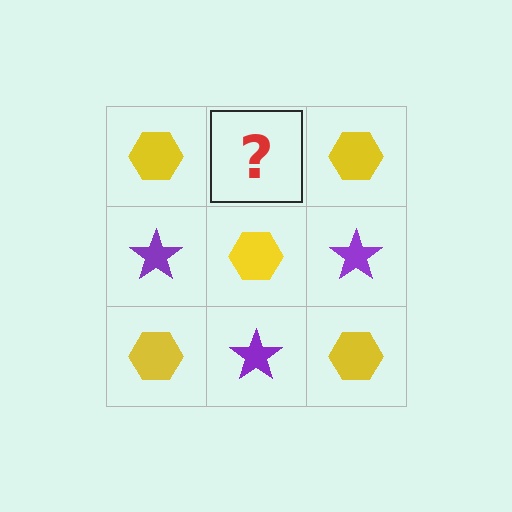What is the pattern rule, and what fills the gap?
The rule is that it alternates yellow hexagon and purple star in a checkerboard pattern. The gap should be filled with a purple star.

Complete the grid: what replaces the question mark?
The question mark should be replaced with a purple star.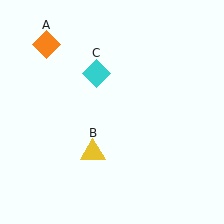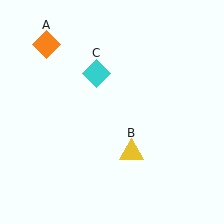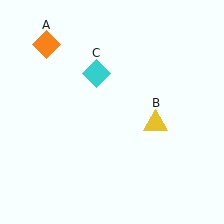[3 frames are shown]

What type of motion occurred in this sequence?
The yellow triangle (object B) rotated counterclockwise around the center of the scene.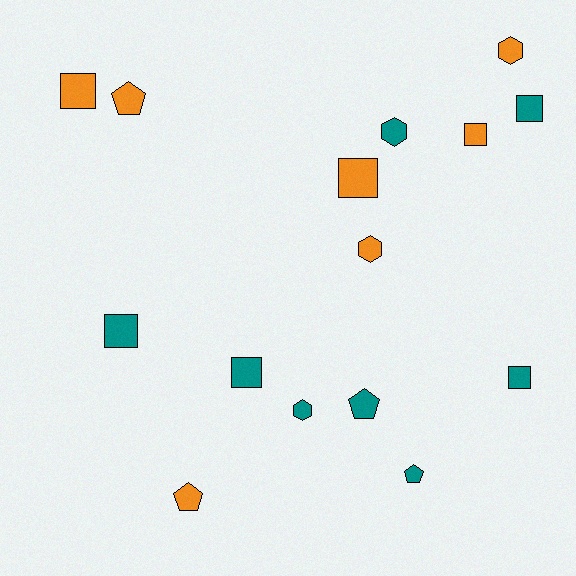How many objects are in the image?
There are 15 objects.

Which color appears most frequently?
Teal, with 8 objects.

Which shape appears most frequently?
Square, with 7 objects.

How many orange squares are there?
There are 3 orange squares.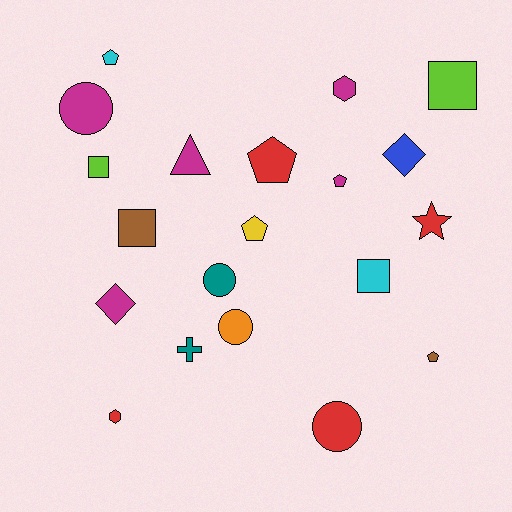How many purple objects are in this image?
There are no purple objects.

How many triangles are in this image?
There is 1 triangle.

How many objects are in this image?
There are 20 objects.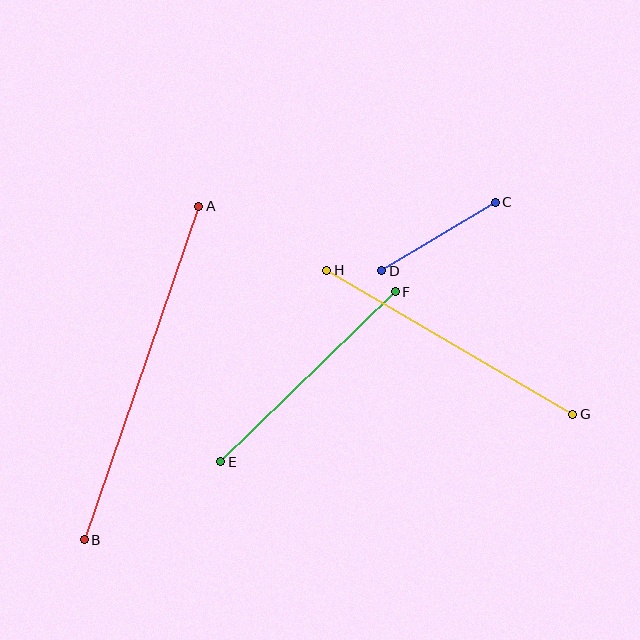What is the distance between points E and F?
The distance is approximately 244 pixels.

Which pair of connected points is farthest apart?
Points A and B are farthest apart.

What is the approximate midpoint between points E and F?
The midpoint is at approximately (308, 377) pixels.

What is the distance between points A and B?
The distance is approximately 352 pixels.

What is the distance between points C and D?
The distance is approximately 133 pixels.